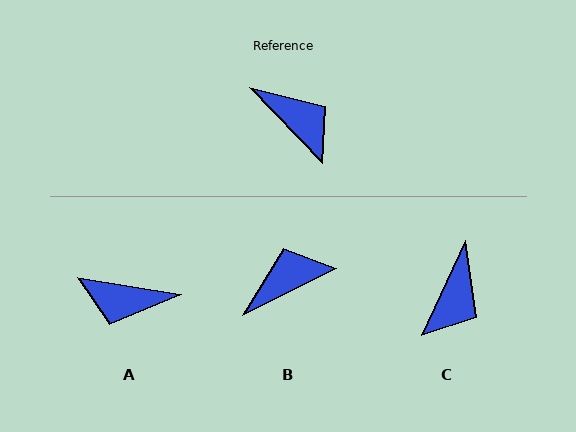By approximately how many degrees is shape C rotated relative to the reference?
Approximately 68 degrees clockwise.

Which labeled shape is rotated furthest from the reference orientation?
A, about 143 degrees away.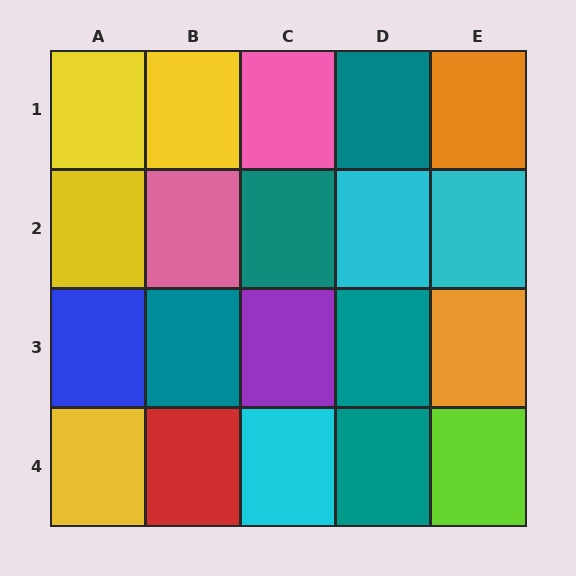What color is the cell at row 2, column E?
Cyan.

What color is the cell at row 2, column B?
Pink.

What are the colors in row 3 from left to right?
Blue, teal, purple, teal, orange.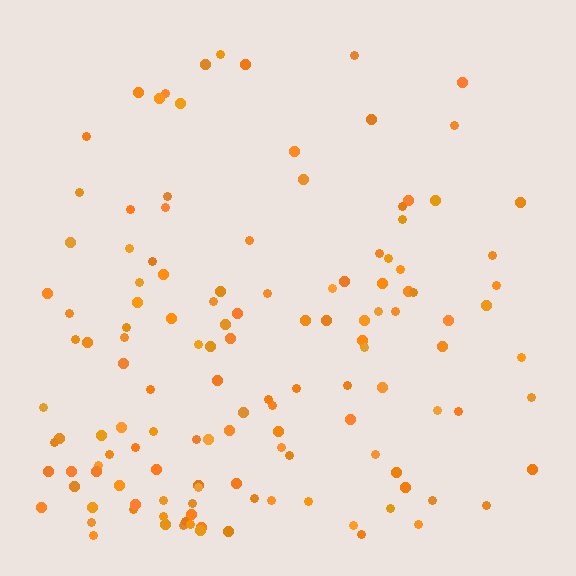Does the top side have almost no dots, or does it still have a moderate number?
Still a moderate number, just noticeably fewer than the bottom.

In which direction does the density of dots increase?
From top to bottom, with the bottom side densest.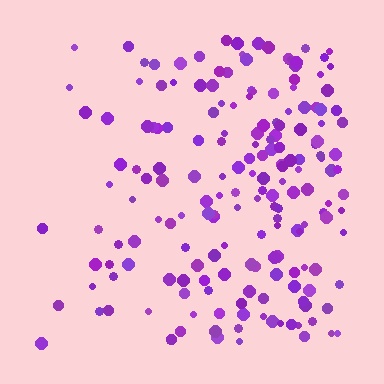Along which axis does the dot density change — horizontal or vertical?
Horizontal.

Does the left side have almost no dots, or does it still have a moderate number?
Still a moderate number, just noticeably fewer than the right.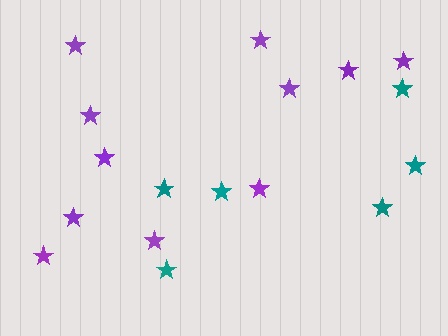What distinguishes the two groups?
There are 2 groups: one group of teal stars (6) and one group of purple stars (11).